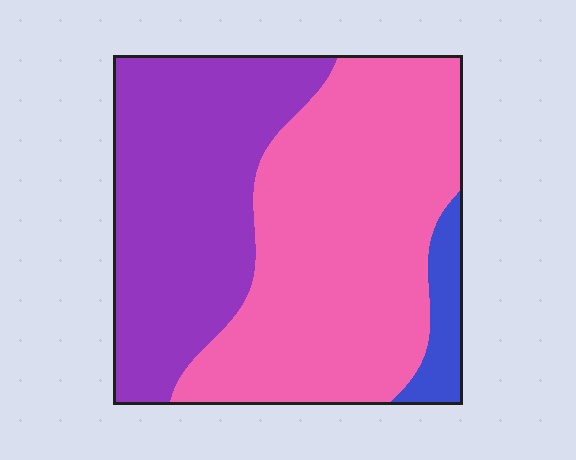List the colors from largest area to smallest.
From largest to smallest: pink, purple, blue.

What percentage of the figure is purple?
Purple takes up about two fifths (2/5) of the figure.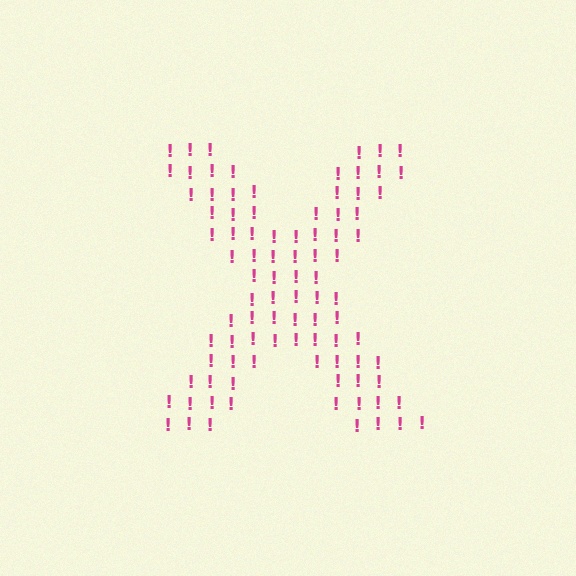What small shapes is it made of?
It is made of small exclamation marks.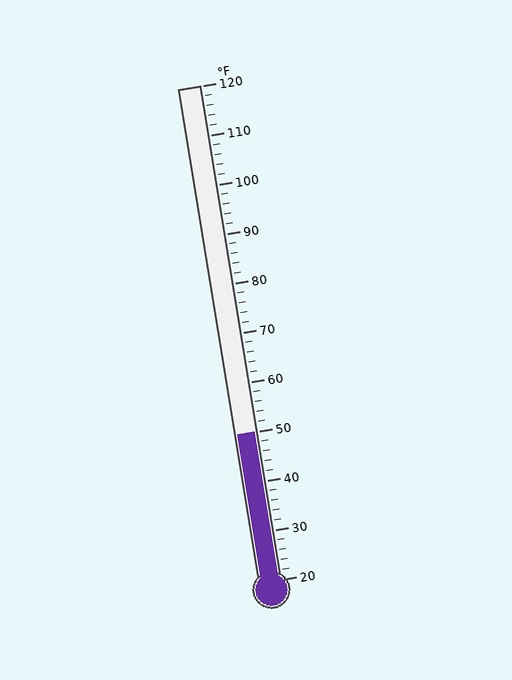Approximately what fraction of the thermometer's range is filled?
The thermometer is filled to approximately 30% of its range.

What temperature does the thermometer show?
The thermometer shows approximately 50°F.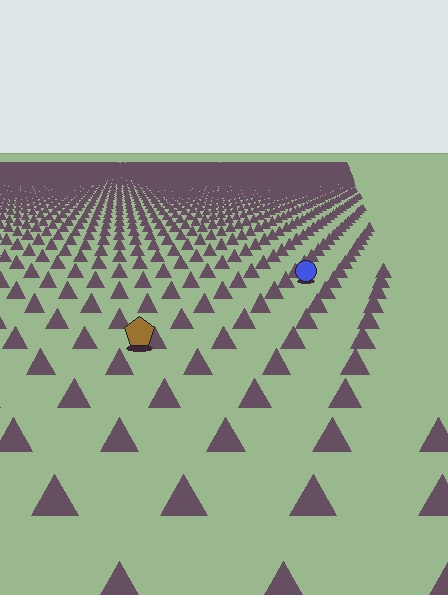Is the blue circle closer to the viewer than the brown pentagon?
No. The brown pentagon is closer — you can tell from the texture gradient: the ground texture is coarser near it.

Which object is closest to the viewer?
The brown pentagon is closest. The texture marks near it are larger and more spread out.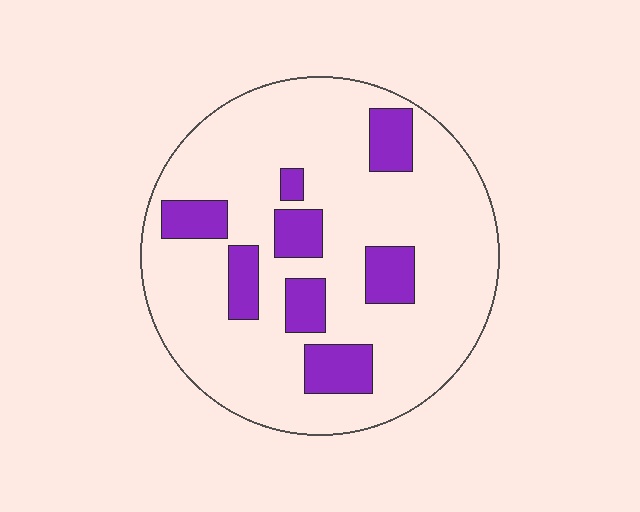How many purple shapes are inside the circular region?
8.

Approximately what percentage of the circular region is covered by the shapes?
Approximately 20%.